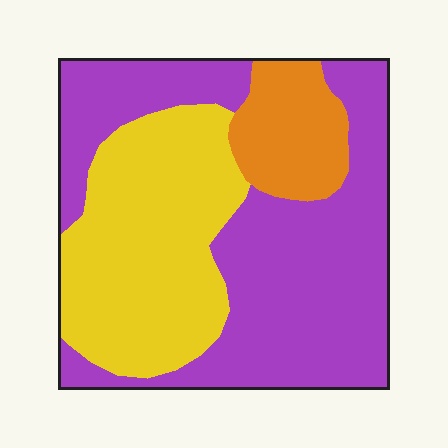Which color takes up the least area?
Orange, at roughly 10%.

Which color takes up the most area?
Purple, at roughly 50%.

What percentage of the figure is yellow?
Yellow covers 35% of the figure.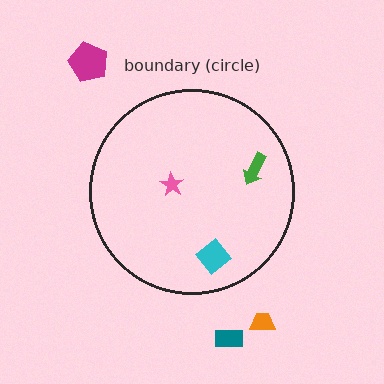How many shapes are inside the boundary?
3 inside, 3 outside.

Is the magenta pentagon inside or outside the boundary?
Outside.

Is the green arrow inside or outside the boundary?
Inside.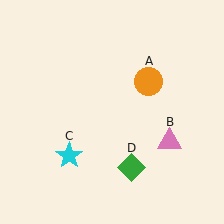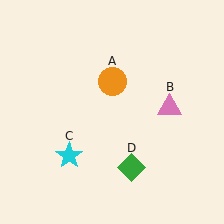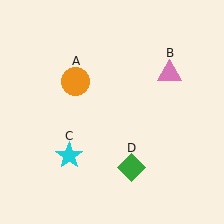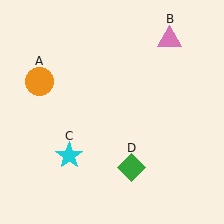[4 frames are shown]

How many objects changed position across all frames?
2 objects changed position: orange circle (object A), pink triangle (object B).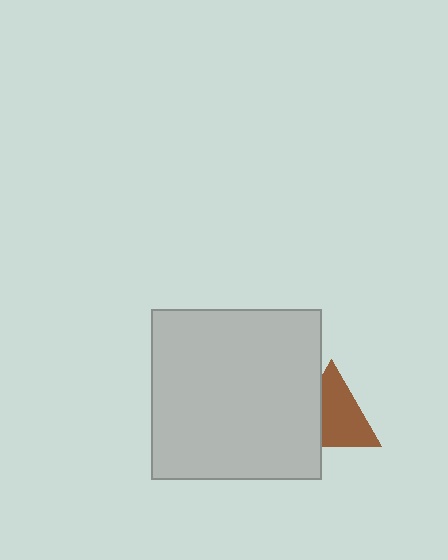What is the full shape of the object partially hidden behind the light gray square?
The partially hidden object is a brown triangle.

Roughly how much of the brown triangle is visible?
Most of it is visible (roughly 68%).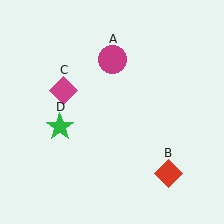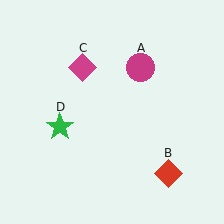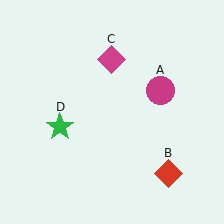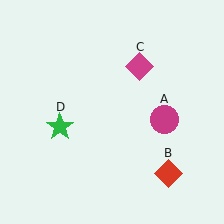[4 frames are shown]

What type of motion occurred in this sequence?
The magenta circle (object A), magenta diamond (object C) rotated clockwise around the center of the scene.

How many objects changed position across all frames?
2 objects changed position: magenta circle (object A), magenta diamond (object C).